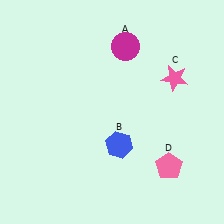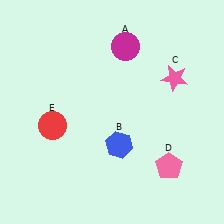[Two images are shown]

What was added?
A red circle (E) was added in Image 2.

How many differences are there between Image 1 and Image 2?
There is 1 difference between the two images.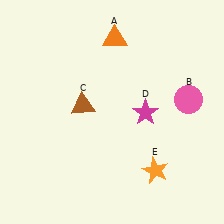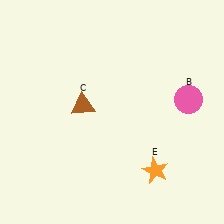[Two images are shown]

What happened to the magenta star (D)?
The magenta star (D) was removed in Image 2. It was in the bottom-right area of Image 1.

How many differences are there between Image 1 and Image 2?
There are 2 differences between the two images.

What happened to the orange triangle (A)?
The orange triangle (A) was removed in Image 2. It was in the top-right area of Image 1.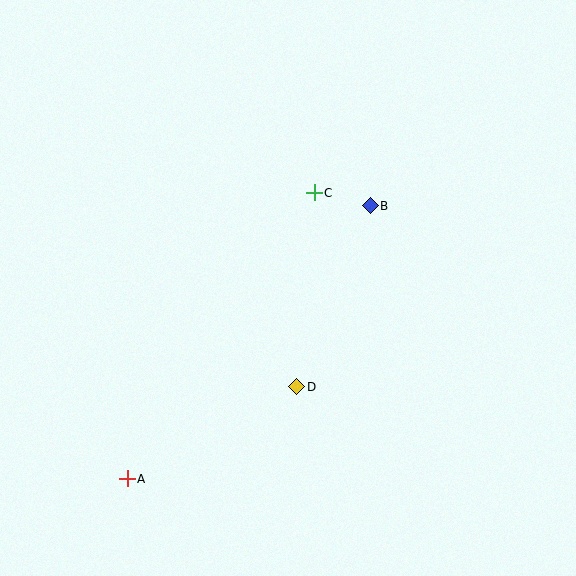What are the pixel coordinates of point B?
Point B is at (370, 206).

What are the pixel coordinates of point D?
Point D is at (297, 387).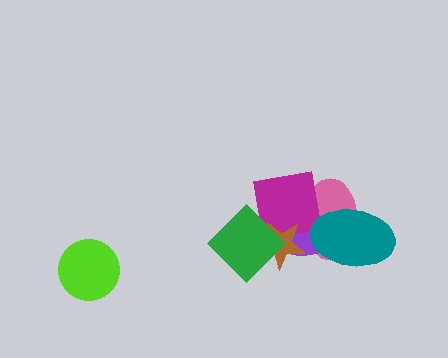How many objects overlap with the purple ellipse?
5 objects overlap with the purple ellipse.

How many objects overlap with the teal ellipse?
3 objects overlap with the teal ellipse.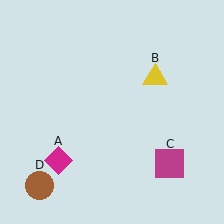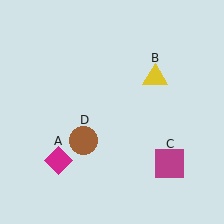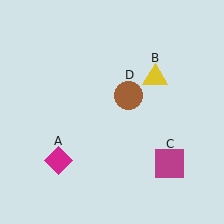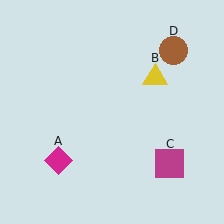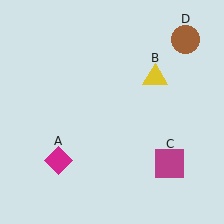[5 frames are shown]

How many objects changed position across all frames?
1 object changed position: brown circle (object D).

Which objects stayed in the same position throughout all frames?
Magenta diamond (object A) and yellow triangle (object B) and magenta square (object C) remained stationary.